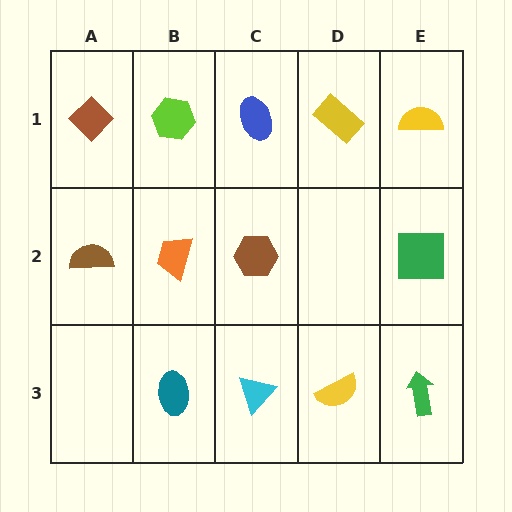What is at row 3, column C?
A cyan triangle.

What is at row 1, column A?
A brown diamond.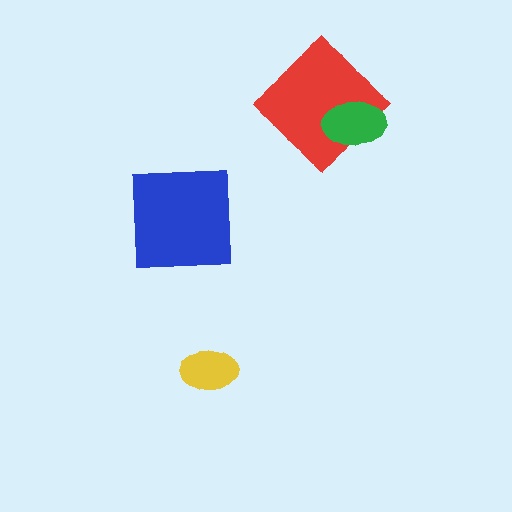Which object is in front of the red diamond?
The green ellipse is in front of the red diamond.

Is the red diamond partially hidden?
Yes, it is partially covered by another shape.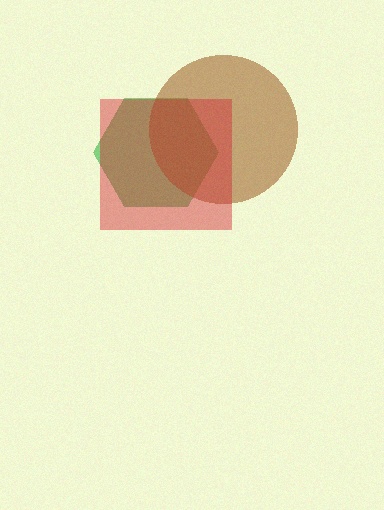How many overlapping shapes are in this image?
There are 3 overlapping shapes in the image.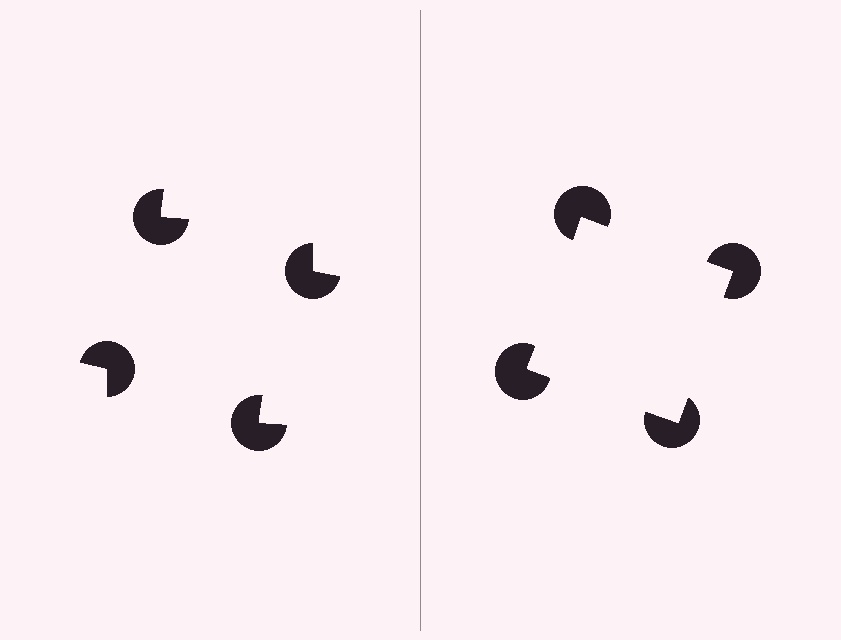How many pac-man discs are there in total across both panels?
8 — 4 on each side.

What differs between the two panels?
The pac-man discs are positioned identically on both sides; only the wedge orientations differ. On the right they align to a square; on the left they are misaligned.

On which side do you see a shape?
An illusory square appears on the right side. On the left side the wedge cuts are rotated, so no coherent shape forms.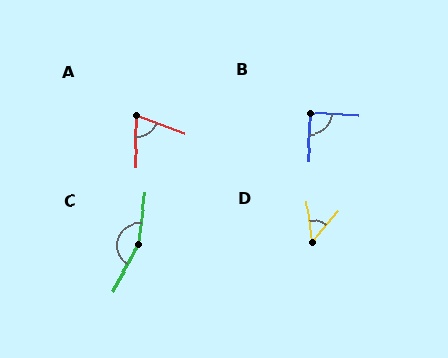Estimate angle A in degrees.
Approximately 71 degrees.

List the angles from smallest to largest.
D (46°), A (71°), B (89°), C (158°).